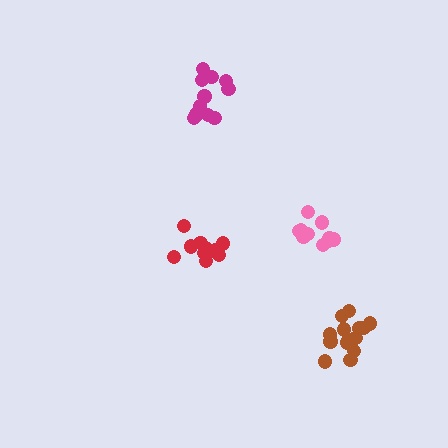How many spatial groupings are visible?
There are 4 spatial groupings.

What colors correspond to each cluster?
The clusters are colored: pink, magenta, red, brown.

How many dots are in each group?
Group 1: 10 dots, Group 2: 11 dots, Group 3: 11 dots, Group 4: 13 dots (45 total).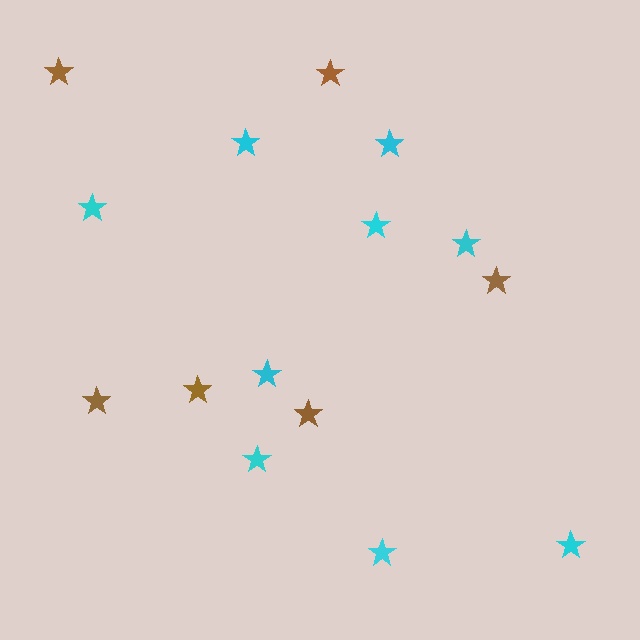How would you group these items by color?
There are 2 groups: one group of brown stars (6) and one group of cyan stars (9).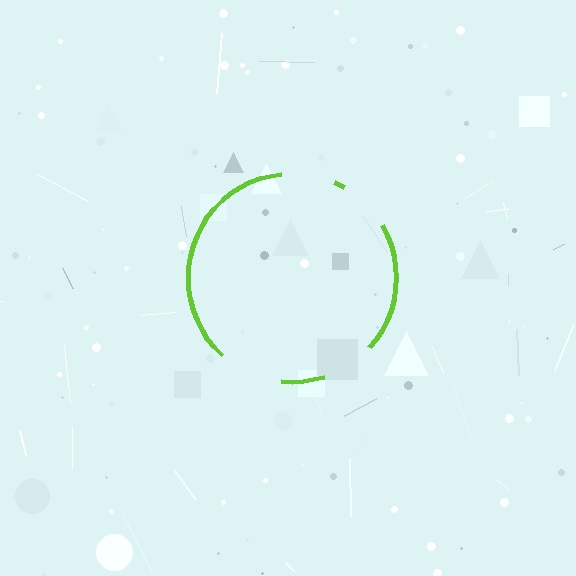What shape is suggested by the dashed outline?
The dashed outline suggests a circle.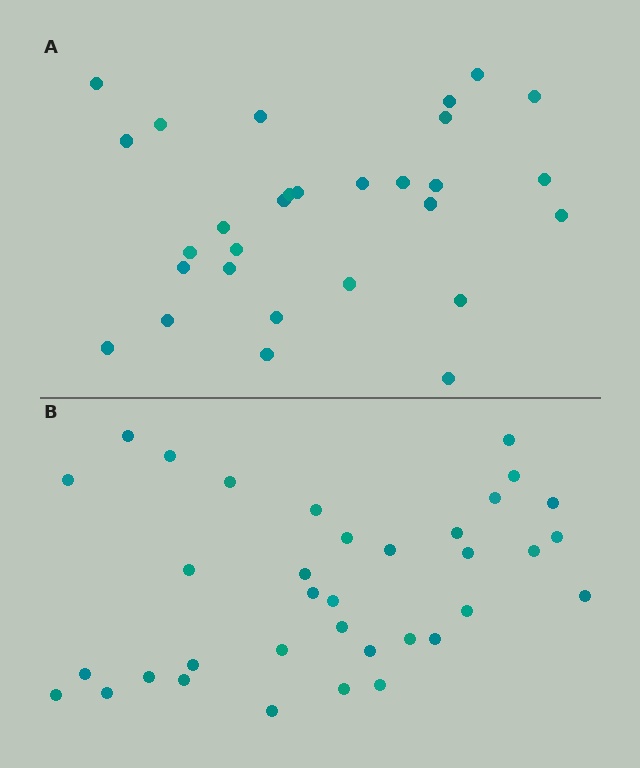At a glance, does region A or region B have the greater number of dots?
Region B (the bottom region) has more dots.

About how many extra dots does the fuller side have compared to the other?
Region B has about 6 more dots than region A.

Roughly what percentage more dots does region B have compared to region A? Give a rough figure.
About 20% more.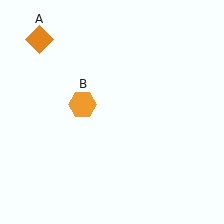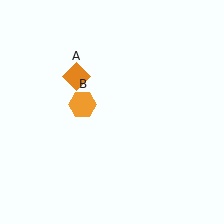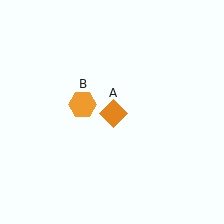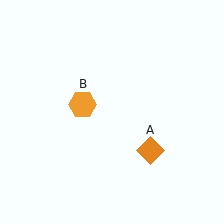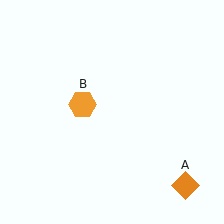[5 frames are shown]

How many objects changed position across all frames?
1 object changed position: orange diamond (object A).